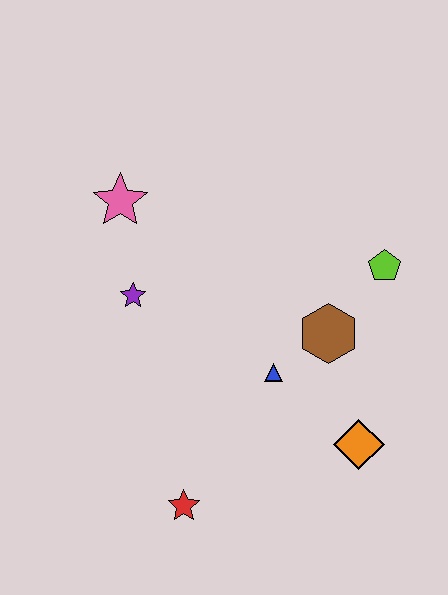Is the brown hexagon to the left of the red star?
No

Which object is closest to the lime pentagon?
The brown hexagon is closest to the lime pentagon.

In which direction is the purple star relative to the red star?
The purple star is above the red star.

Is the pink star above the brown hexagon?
Yes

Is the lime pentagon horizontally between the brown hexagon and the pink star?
No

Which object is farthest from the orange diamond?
The pink star is farthest from the orange diamond.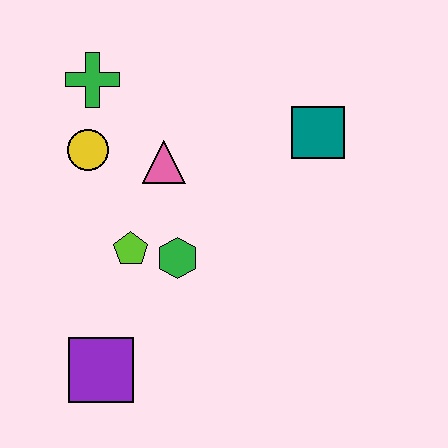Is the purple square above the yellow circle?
No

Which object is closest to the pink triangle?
The yellow circle is closest to the pink triangle.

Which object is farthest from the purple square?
The teal square is farthest from the purple square.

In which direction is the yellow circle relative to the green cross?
The yellow circle is below the green cross.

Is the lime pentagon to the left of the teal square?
Yes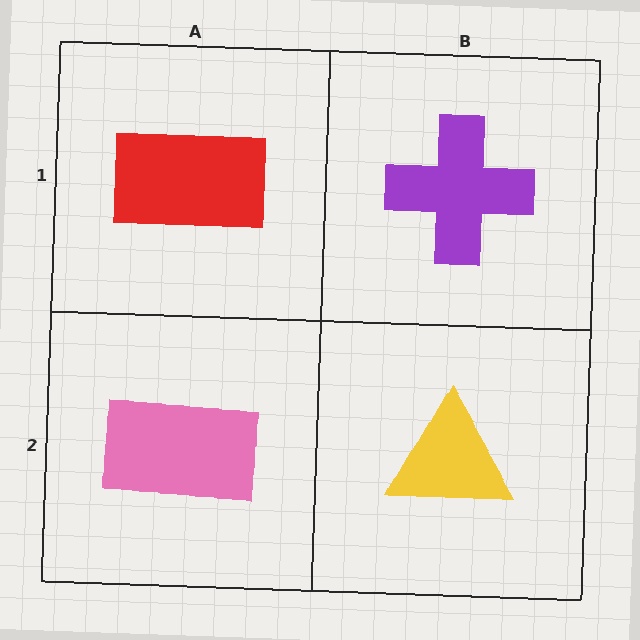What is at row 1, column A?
A red rectangle.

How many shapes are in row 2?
2 shapes.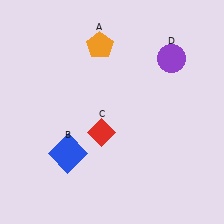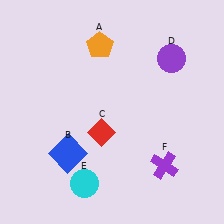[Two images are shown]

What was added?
A cyan circle (E), a purple cross (F) were added in Image 2.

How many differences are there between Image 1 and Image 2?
There are 2 differences between the two images.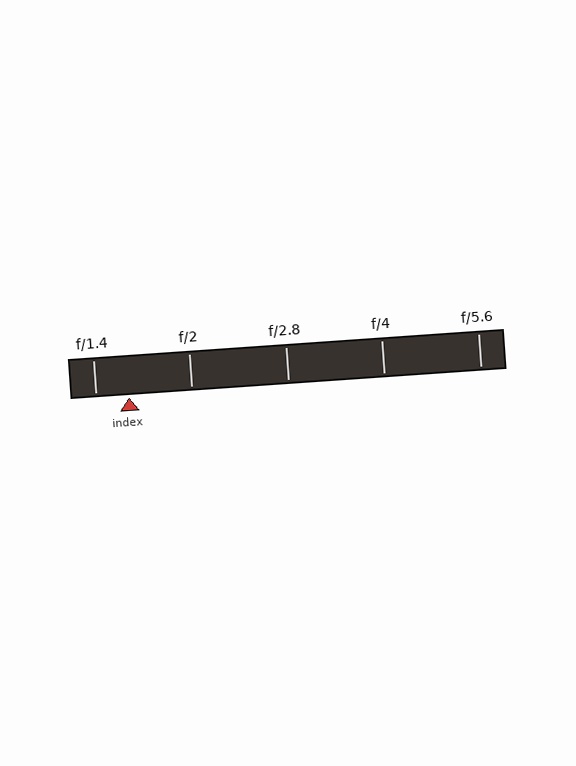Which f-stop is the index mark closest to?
The index mark is closest to f/1.4.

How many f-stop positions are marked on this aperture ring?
There are 5 f-stop positions marked.